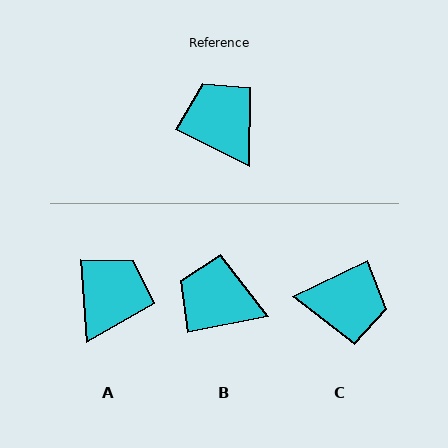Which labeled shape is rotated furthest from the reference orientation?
C, about 128 degrees away.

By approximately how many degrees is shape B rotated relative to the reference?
Approximately 38 degrees counter-clockwise.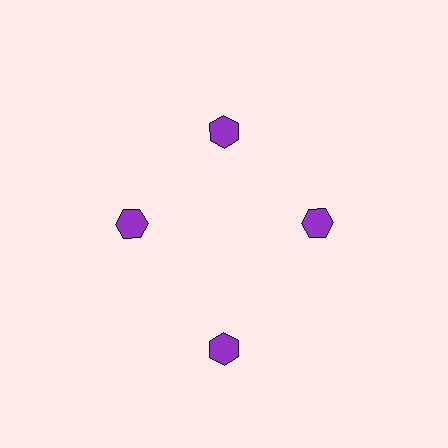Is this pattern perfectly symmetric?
No. The 4 purple hexagons are arranged in a ring, but one element near the 6 o'clock position is pushed outward from the center, breaking the 4-fold rotational symmetry.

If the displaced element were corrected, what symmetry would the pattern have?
It would have 4-fold rotational symmetry — the pattern would map onto itself every 90 degrees.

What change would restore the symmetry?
The symmetry would be restored by moving it inward, back onto the ring so that all 4 hexagons sit at equal angles and equal distance from the center.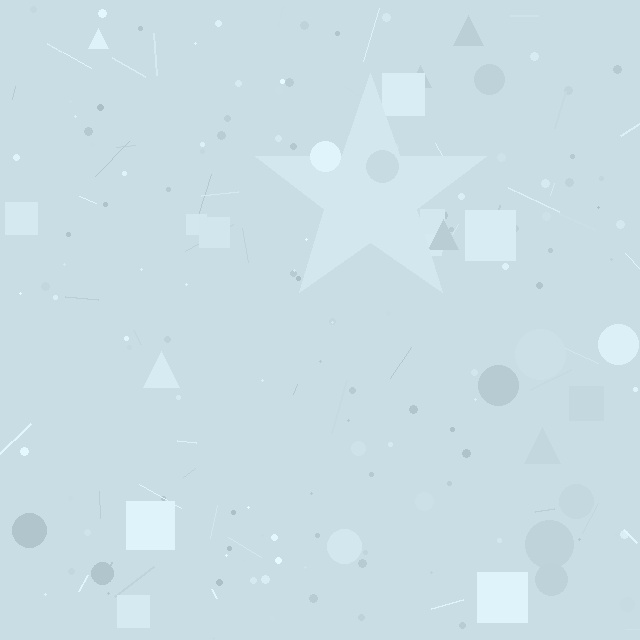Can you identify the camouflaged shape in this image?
The camouflaged shape is a star.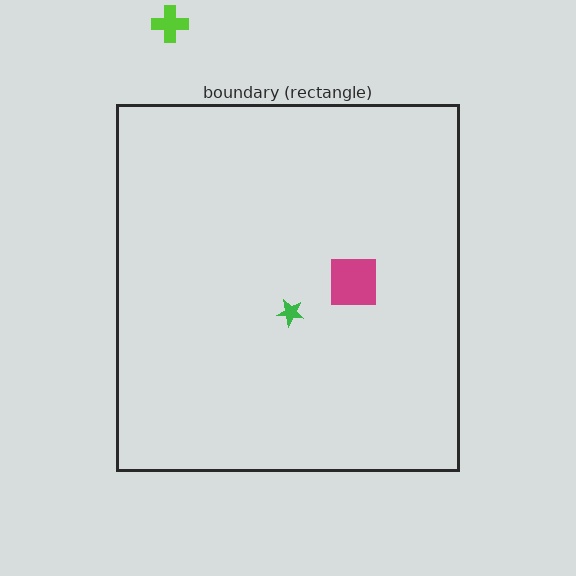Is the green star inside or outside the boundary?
Inside.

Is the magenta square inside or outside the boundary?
Inside.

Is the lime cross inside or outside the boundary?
Outside.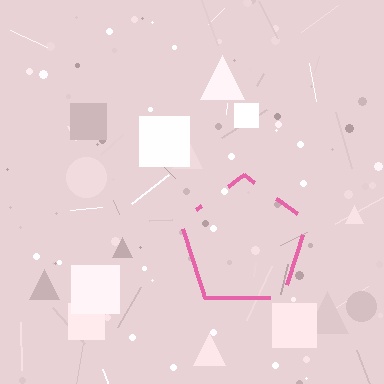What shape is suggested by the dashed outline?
The dashed outline suggests a pentagon.